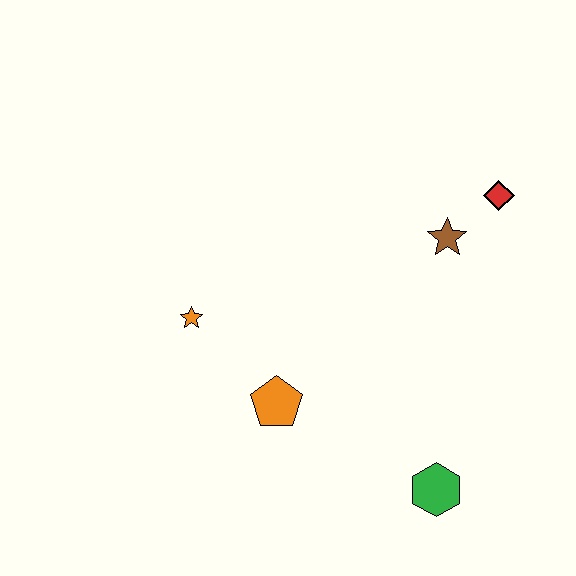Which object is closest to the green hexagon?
The orange pentagon is closest to the green hexagon.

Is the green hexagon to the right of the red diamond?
No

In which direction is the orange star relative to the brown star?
The orange star is to the left of the brown star.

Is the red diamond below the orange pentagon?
No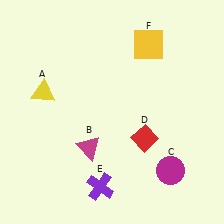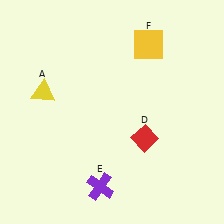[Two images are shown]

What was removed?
The magenta triangle (B), the magenta circle (C) were removed in Image 2.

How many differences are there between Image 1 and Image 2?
There are 2 differences between the two images.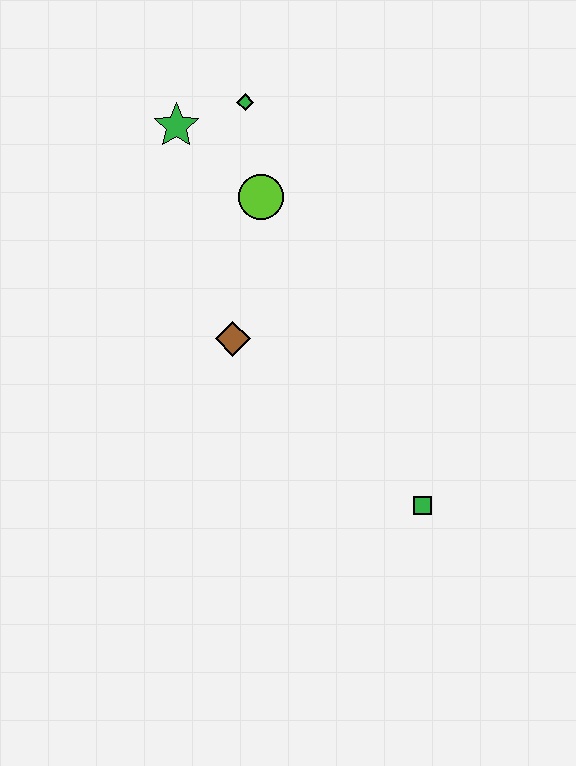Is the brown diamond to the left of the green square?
Yes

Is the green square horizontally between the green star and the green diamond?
No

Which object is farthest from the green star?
The green square is farthest from the green star.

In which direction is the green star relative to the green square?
The green star is above the green square.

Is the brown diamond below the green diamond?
Yes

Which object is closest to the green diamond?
The green star is closest to the green diamond.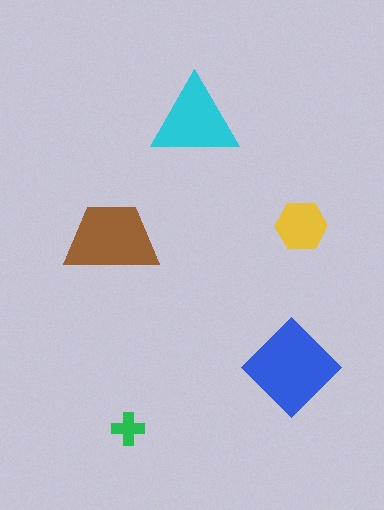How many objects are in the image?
There are 5 objects in the image.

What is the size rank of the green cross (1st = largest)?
5th.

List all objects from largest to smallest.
The blue diamond, the brown trapezoid, the cyan triangle, the yellow hexagon, the green cross.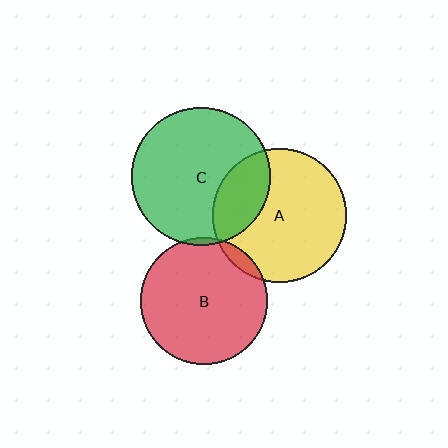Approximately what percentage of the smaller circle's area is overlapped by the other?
Approximately 5%.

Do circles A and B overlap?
Yes.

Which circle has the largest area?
Circle C (green).